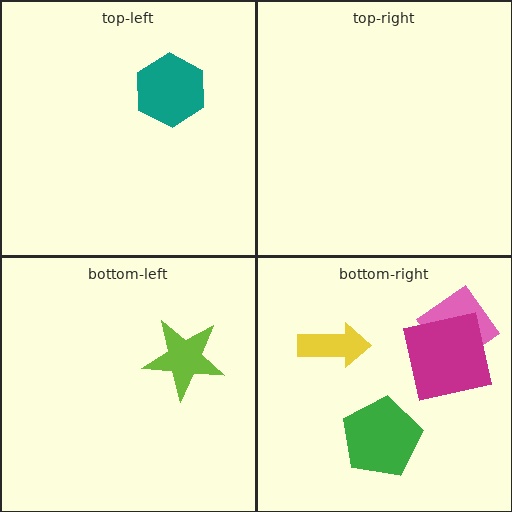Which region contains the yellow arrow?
The bottom-right region.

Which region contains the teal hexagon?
The top-left region.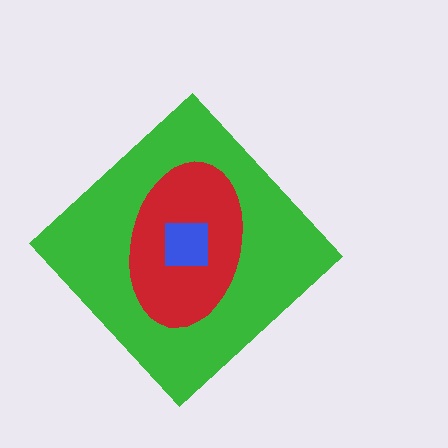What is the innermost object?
The blue square.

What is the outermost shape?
The green diamond.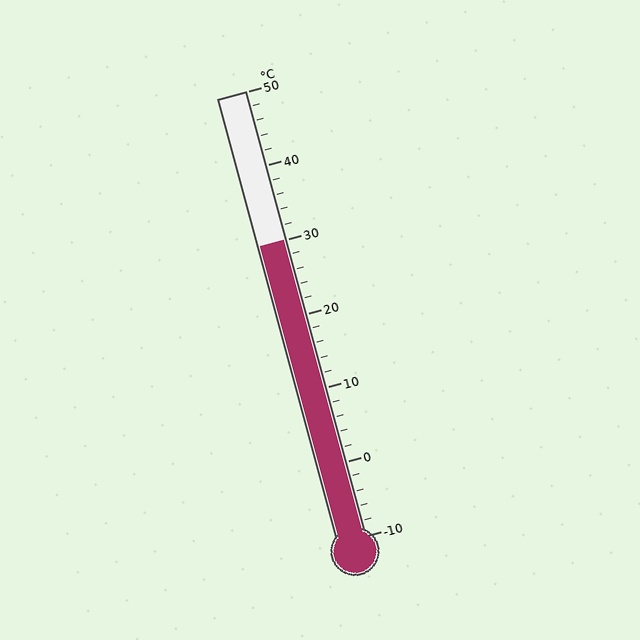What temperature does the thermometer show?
The thermometer shows approximately 30°C.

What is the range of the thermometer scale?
The thermometer scale ranges from -10°C to 50°C.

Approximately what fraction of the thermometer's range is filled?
The thermometer is filled to approximately 65% of its range.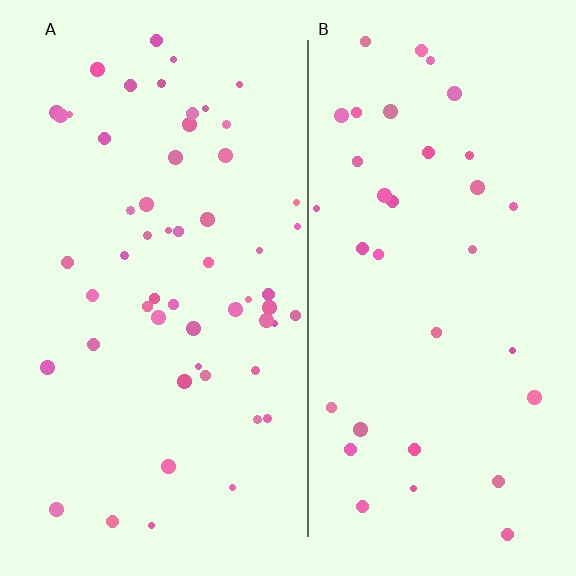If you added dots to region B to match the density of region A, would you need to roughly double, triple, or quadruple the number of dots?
Approximately double.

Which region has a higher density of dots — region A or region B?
A (the left).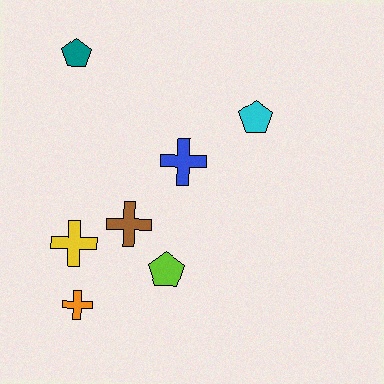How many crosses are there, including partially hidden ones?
There are 4 crosses.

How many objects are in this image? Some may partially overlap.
There are 7 objects.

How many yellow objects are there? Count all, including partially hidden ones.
There is 1 yellow object.